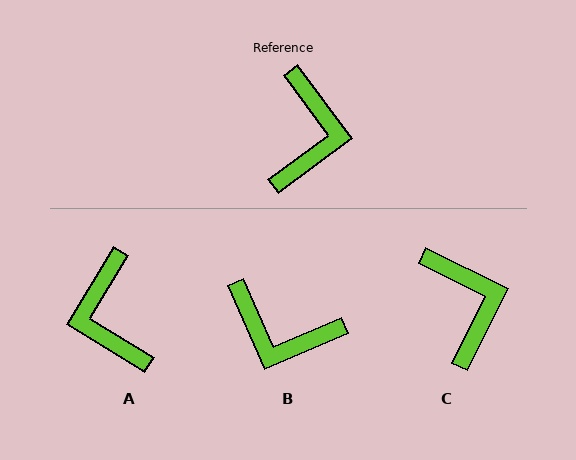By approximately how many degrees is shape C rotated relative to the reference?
Approximately 27 degrees counter-clockwise.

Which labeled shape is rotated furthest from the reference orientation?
A, about 158 degrees away.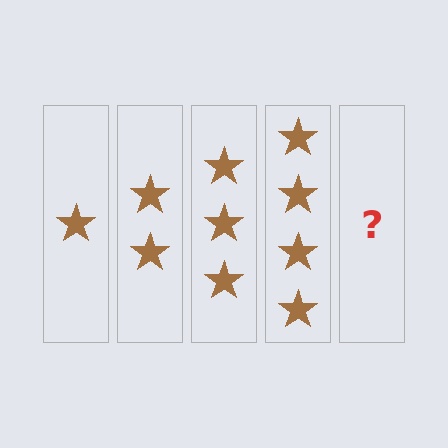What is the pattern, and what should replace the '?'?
The pattern is that each step adds one more star. The '?' should be 5 stars.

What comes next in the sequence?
The next element should be 5 stars.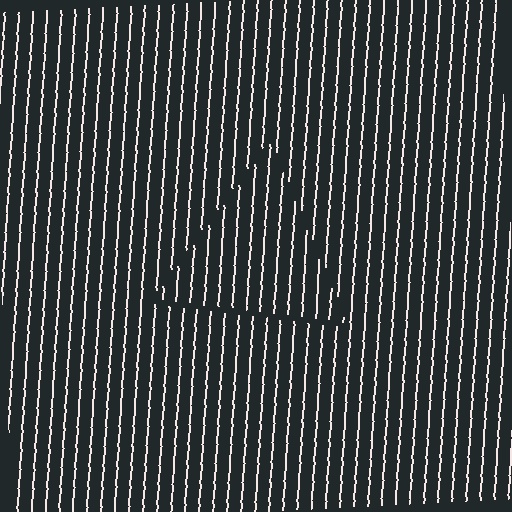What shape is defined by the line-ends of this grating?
An illusory triangle. The interior of the shape contains the same grating, shifted by half a period — the contour is defined by the phase discontinuity where line-ends from the inner and outer gratings abut.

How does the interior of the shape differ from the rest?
The interior of the shape contains the same grating, shifted by half a period — the contour is defined by the phase discontinuity where line-ends from the inner and outer gratings abut.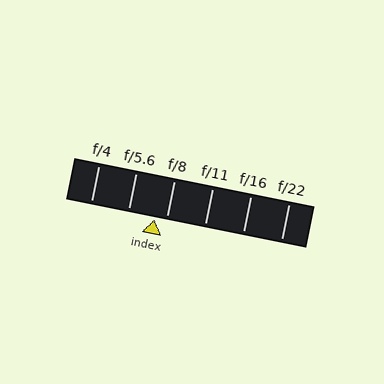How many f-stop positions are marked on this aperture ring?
There are 6 f-stop positions marked.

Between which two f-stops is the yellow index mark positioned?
The index mark is between f/5.6 and f/8.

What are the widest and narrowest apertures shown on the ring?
The widest aperture shown is f/4 and the narrowest is f/22.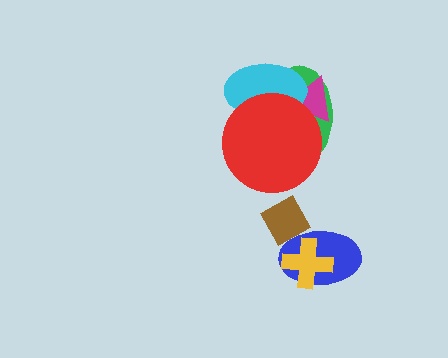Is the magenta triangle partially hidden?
Yes, it is partially covered by another shape.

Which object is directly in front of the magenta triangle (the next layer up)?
The cyan ellipse is directly in front of the magenta triangle.